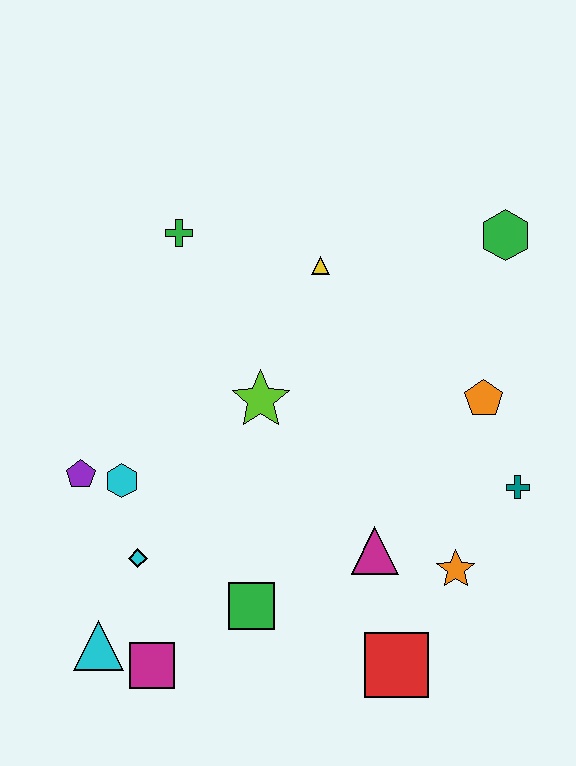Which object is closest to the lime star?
The yellow triangle is closest to the lime star.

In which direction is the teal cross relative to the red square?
The teal cross is above the red square.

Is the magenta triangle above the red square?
Yes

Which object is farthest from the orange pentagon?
The cyan triangle is farthest from the orange pentagon.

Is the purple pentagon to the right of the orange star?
No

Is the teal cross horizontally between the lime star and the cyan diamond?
No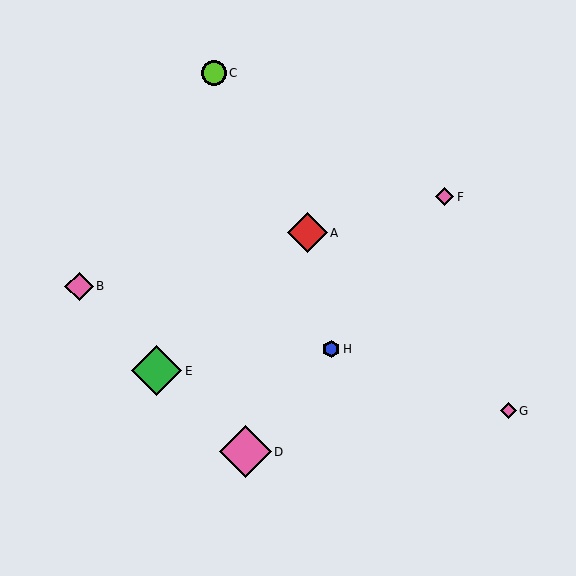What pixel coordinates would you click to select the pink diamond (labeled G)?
Click at (509, 411) to select the pink diamond G.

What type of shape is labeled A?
Shape A is a red diamond.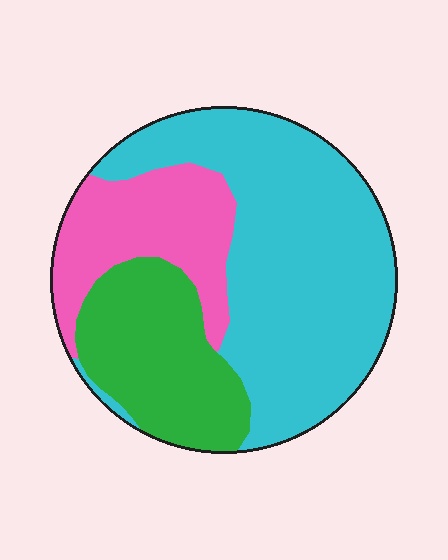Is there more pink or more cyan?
Cyan.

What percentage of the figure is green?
Green covers around 25% of the figure.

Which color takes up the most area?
Cyan, at roughly 55%.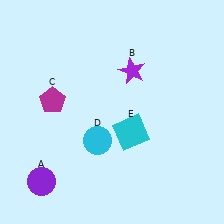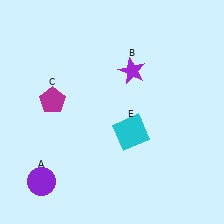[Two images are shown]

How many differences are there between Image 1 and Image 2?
There is 1 difference between the two images.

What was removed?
The cyan circle (D) was removed in Image 2.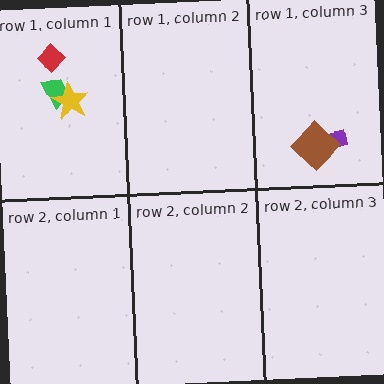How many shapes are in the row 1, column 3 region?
2.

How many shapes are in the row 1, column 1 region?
3.